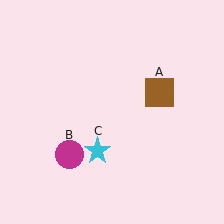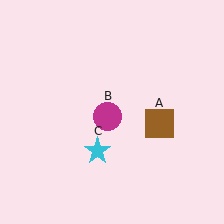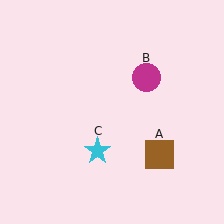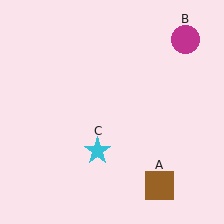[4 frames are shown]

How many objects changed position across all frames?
2 objects changed position: brown square (object A), magenta circle (object B).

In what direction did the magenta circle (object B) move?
The magenta circle (object B) moved up and to the right.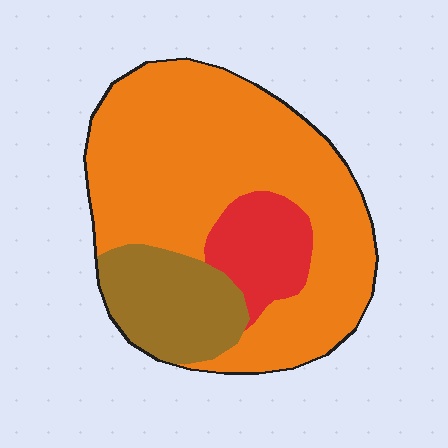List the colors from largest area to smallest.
From largest to smallest: orange, brown, red.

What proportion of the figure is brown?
Brown covers about 20% of the figure.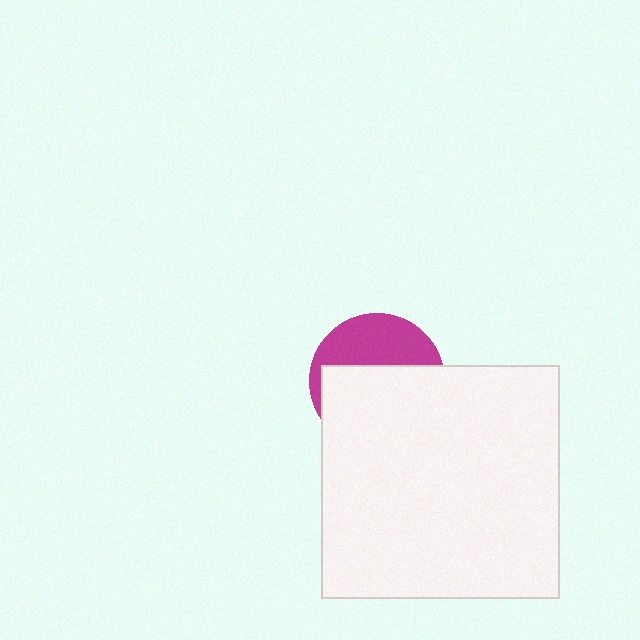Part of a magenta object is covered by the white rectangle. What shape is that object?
It is a circle.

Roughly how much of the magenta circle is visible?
A small part of it is visible (roughly 39%).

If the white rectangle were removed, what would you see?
You would see the complete magenta circle.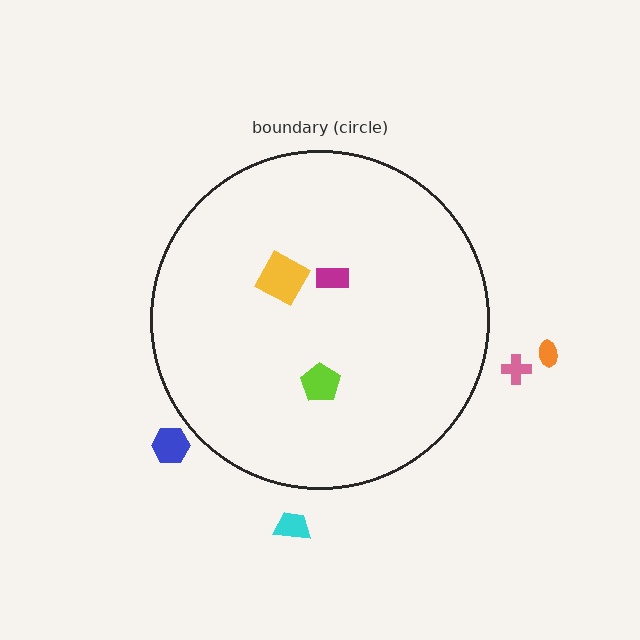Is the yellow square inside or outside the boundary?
Inside.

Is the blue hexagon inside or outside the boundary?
Outside.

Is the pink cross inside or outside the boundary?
Outside.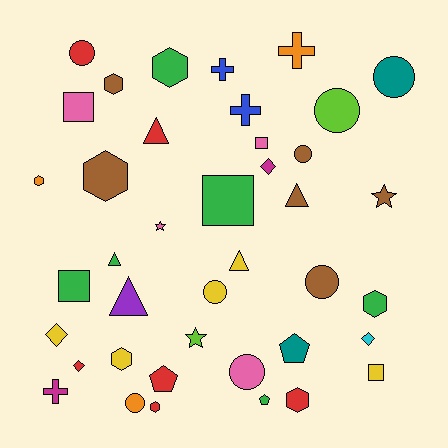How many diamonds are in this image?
There are 4 diamonds.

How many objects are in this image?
There are 40 objects.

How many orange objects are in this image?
There are 3 orange objects.